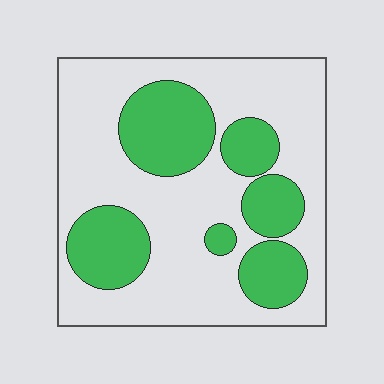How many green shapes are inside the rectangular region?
6.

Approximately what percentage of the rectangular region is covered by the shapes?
Approximately 35%.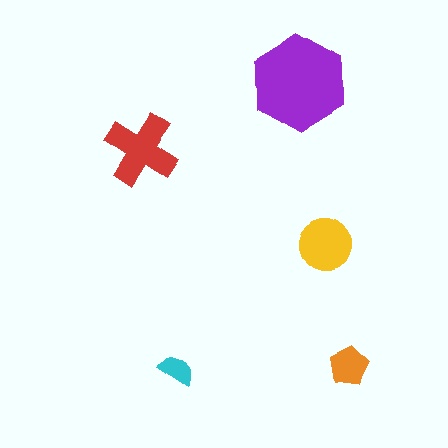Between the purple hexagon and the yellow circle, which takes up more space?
The purple hexagon.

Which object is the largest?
The purple hexagon.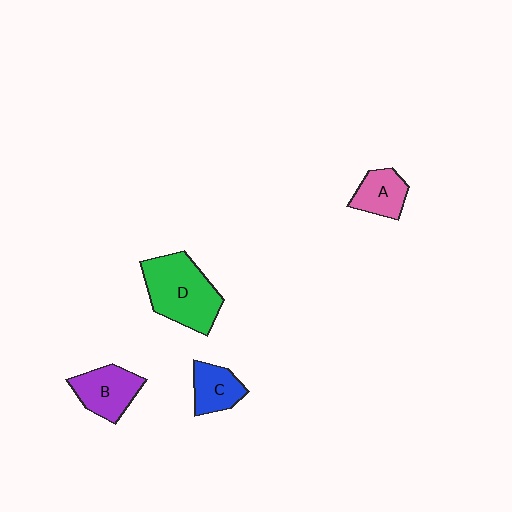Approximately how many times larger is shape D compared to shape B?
Approximately 1.6 times.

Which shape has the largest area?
Shape D (green).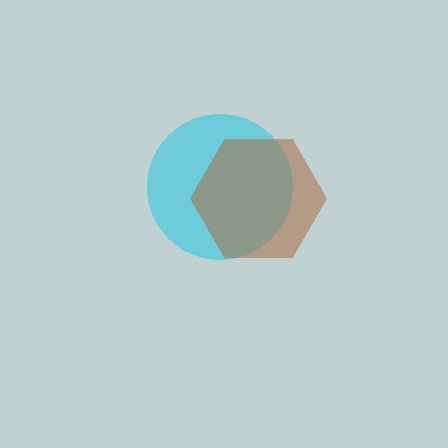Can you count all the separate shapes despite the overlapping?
Yes, there are 2 separate shapes.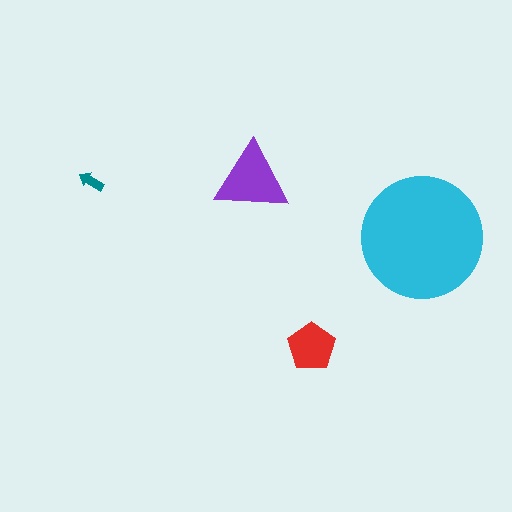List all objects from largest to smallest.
The cyan circle, the purple triangle, the red pentagon, the teal arrow.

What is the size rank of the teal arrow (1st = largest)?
4th.